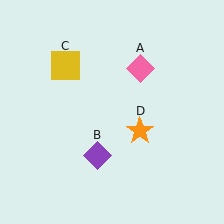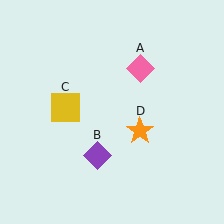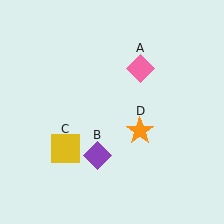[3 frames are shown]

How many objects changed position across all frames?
1 object changed position: yellow square (object C).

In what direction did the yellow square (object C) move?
The yellow square (object C) moved down.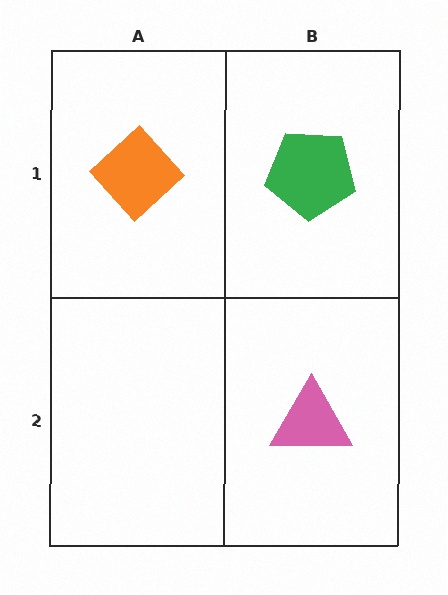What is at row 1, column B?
A green pentagon.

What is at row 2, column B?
A pink triangle.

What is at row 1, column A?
An orange diamond.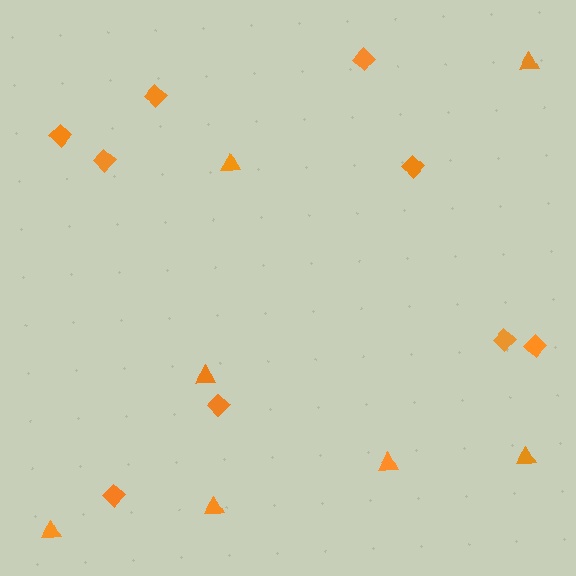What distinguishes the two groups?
There are 2 groups: one group of triangles (7) and one group of diamonds (9).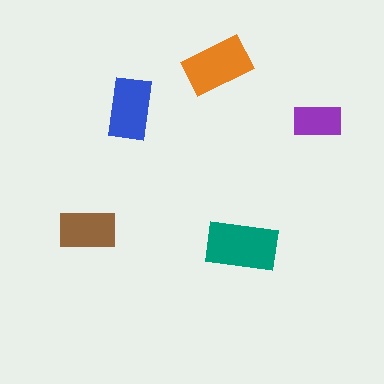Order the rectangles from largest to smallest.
the teal one, the orange one, the blue one, the brown one, the purple one.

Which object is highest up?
The orange rectangle is topmost.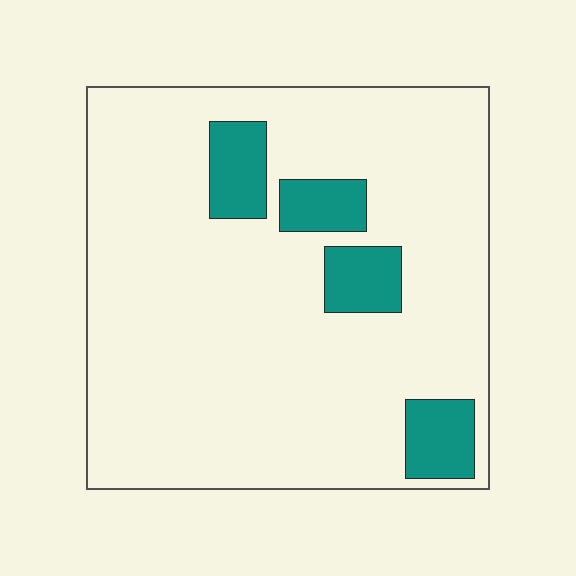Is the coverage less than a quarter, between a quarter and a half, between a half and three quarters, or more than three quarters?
Less than a quarter.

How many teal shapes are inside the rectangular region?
4.